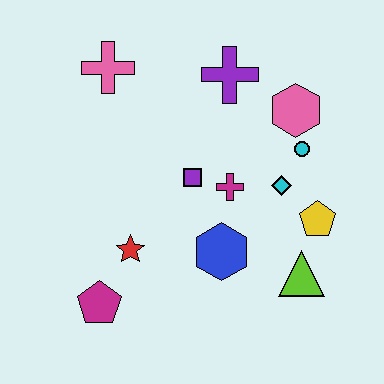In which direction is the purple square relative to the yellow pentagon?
The purple square is to the left of the yellow pentagon.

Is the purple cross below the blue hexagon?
No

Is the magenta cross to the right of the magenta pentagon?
Yes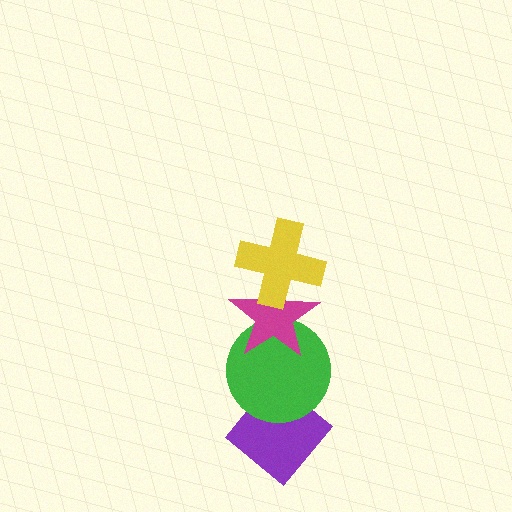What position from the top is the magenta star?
The magenta star is 2nd from the top.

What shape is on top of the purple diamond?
The green circle is on top of the purple diamond.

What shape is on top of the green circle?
The magenta star is on top of the green circle.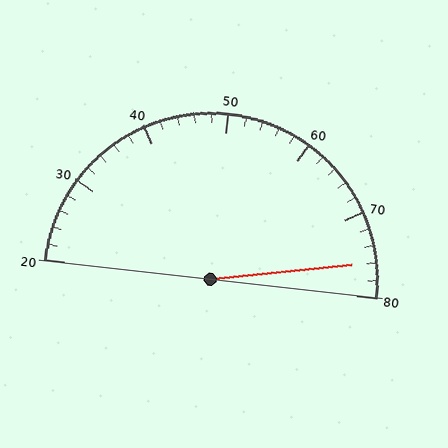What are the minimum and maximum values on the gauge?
The gauge ranges from 20 to 80.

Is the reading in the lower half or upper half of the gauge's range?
The reading is in the upper half of the range (20 to 80).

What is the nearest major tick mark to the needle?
The nearest major tick mark is 80.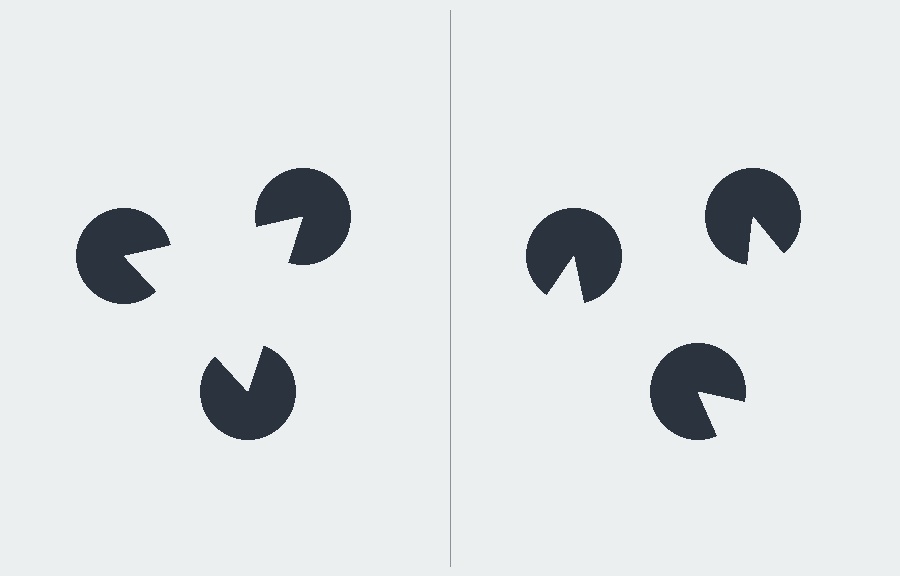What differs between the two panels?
The pac-man discs are positioned identically on both sides; only the wedge orientations differ. On the left they align to a triangle; on the right they are misaligned.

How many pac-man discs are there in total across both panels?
6 — 3 on each side.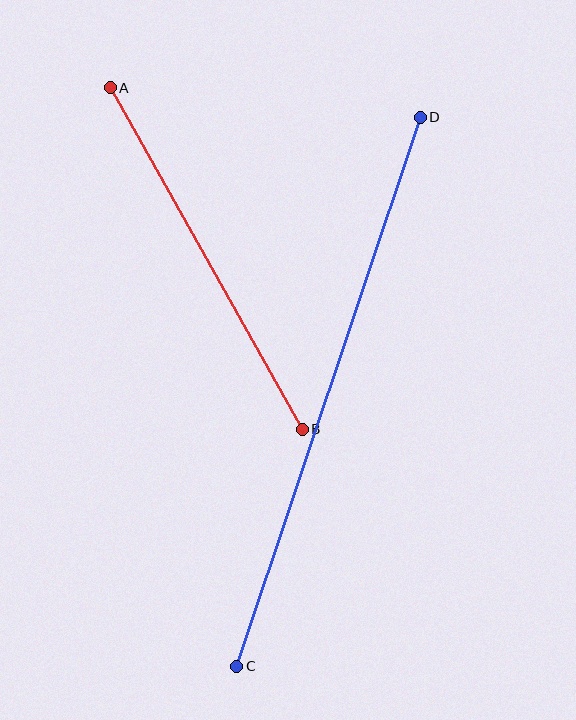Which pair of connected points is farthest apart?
Points C and D are farthest apart.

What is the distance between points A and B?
The distance is approximately 392 pixels.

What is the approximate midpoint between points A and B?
The midpoint is at approximately (206, 258) pixels.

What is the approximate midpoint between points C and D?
The midpoint is at approximately (329, 392) pixels.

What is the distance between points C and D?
The distance is approximately 579 pixels.